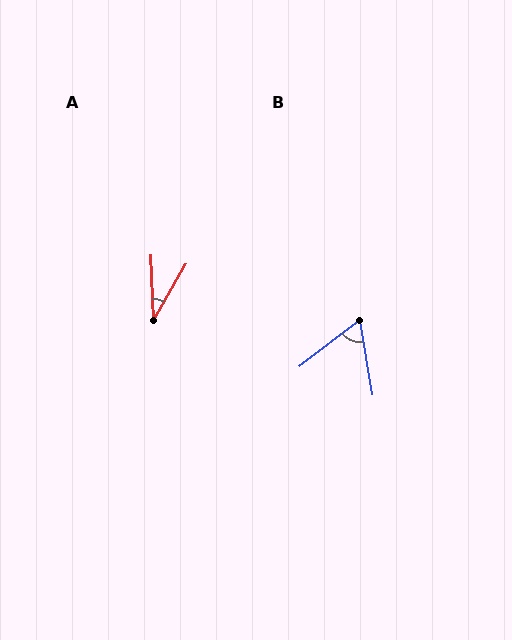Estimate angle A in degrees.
Approximately 32 degrees.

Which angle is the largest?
B, at approximately 63 degrees.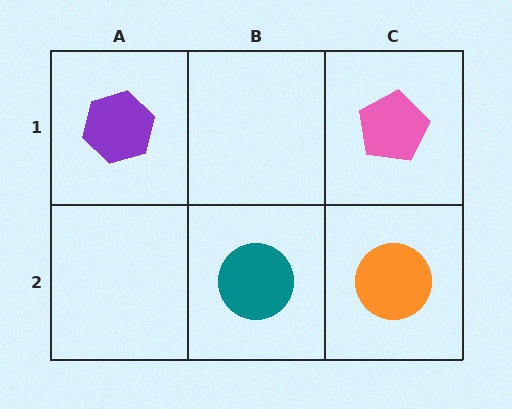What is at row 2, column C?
An orange circle.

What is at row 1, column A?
A purple hexagon.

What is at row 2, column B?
A teal circle.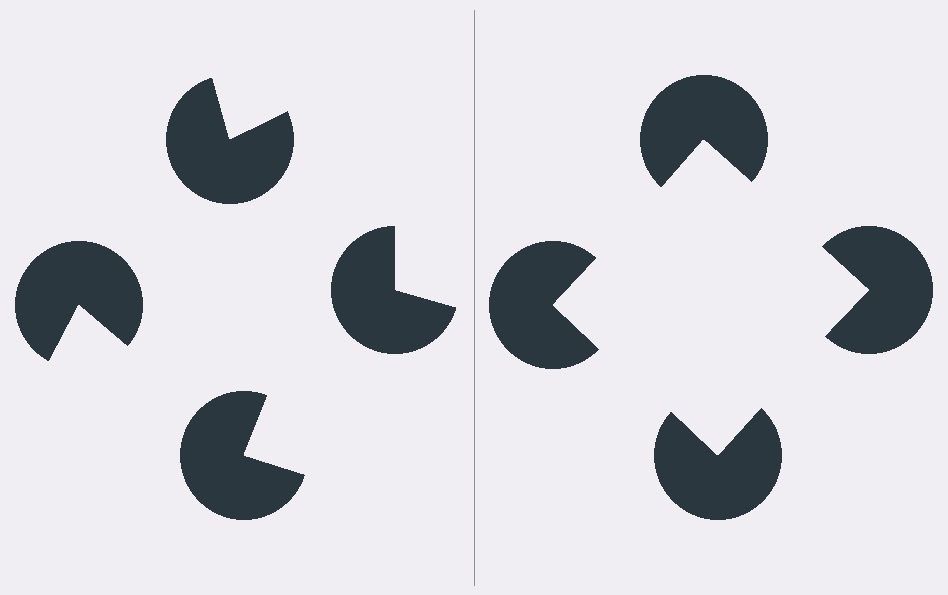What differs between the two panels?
The pac-man discs are positioned identically on both sides; only the wedge orientations differ. On the right they align to a square; on the left they are misaligned.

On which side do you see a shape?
An illusory square appears on the right side. On the left side the wedge cuts are rotated, so no coherent shape forms.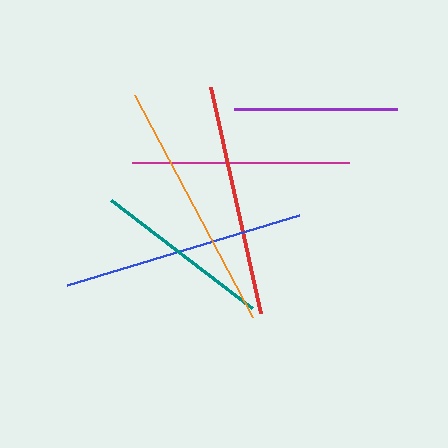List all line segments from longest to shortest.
From longest to shortest: orange, blue, red, magenta, teal, purple.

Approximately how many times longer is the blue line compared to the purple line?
The blue line is approximately 1.5 times the length of the purple line.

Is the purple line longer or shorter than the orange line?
The orange line is longer than the purple line.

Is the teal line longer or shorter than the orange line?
The orange line is longer than the teal line.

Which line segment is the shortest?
The purple line is the shortest at approximately 163 pixels.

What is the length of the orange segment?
The orange segment is approximately 251 pixels long.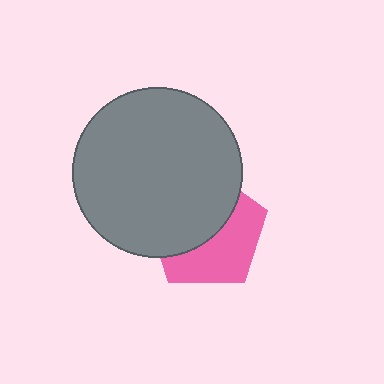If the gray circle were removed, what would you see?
You would see the complete pink pentagon.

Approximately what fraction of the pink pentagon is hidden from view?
Roughly 52% of the pink pentagon is hidden behind the gray circle.